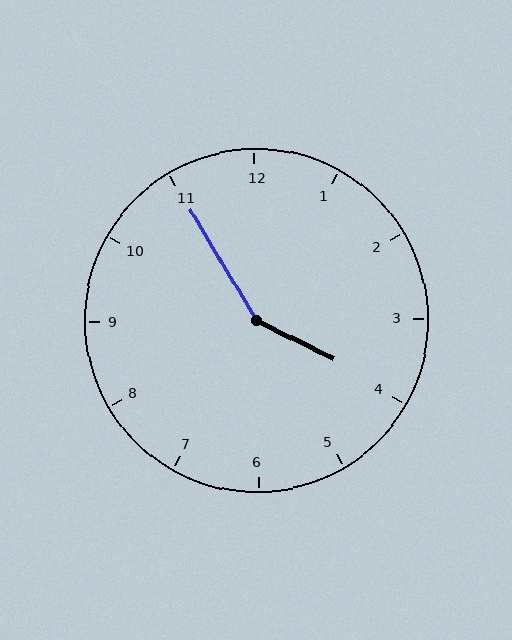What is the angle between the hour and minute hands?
Approximately 148 degrees.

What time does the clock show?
3:55.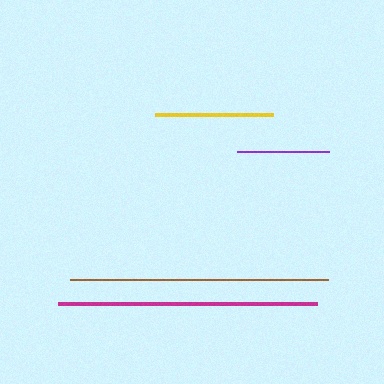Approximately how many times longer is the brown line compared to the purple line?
The brown line is approximately 2.8 times the length of the purple line.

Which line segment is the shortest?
The purple line is the shortest at approximately 93 pixels.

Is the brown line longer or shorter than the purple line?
The brown line is longer than the purple line.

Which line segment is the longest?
The magenta line is the longest at approximately 259 pixels.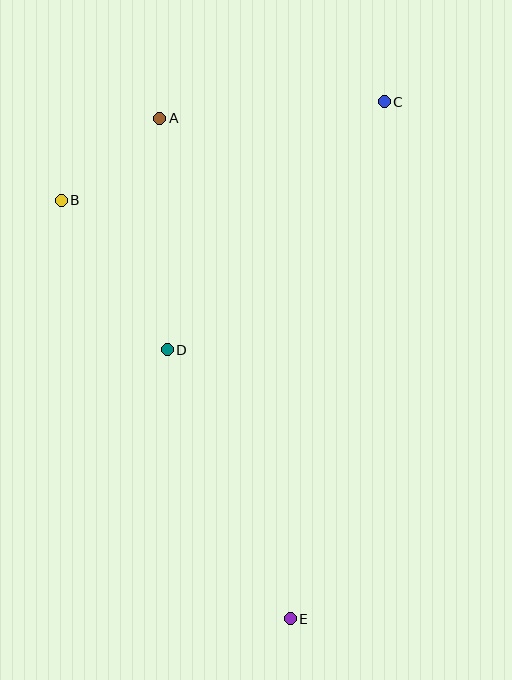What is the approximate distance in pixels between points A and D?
The distance between A and D is approximately 232 pixels.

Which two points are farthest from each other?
Points C and E are farthest from each other.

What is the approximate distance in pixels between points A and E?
The distance between A and E is approximately 518 pixels.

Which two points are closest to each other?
Points A and B are closest to each other.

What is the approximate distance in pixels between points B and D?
The distance between B and D is approximately 183 pixels.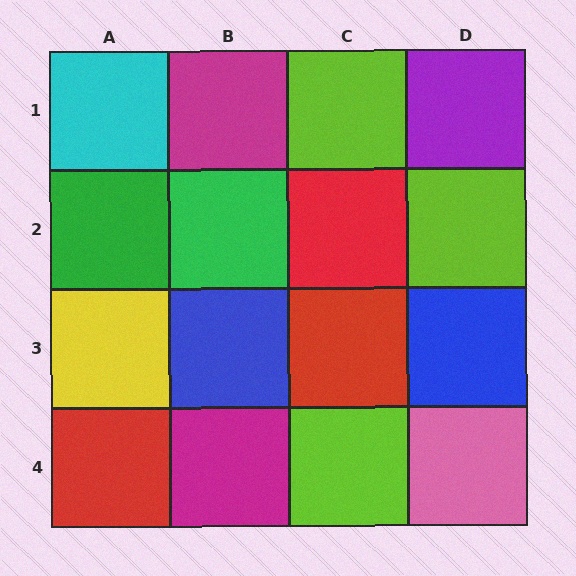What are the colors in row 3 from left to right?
Yellow, blue, red, blue.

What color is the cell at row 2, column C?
Red.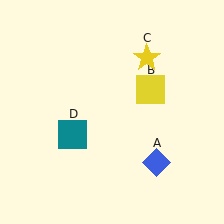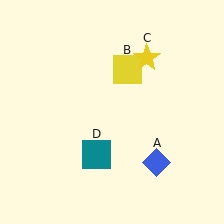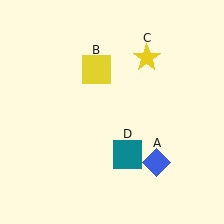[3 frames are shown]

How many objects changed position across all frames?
2 objects changed position: yellow square (object B), teal square (object D).